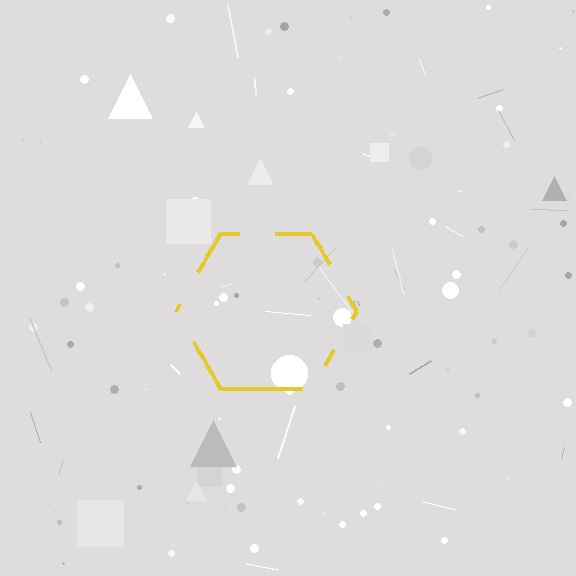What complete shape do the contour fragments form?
The contour fragments form a hexagon.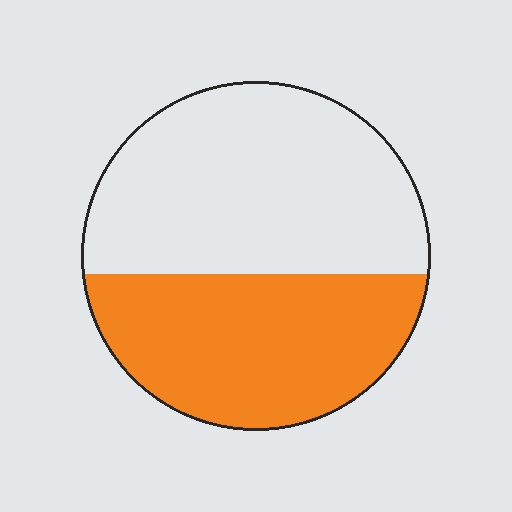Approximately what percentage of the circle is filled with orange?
Approximately 45%.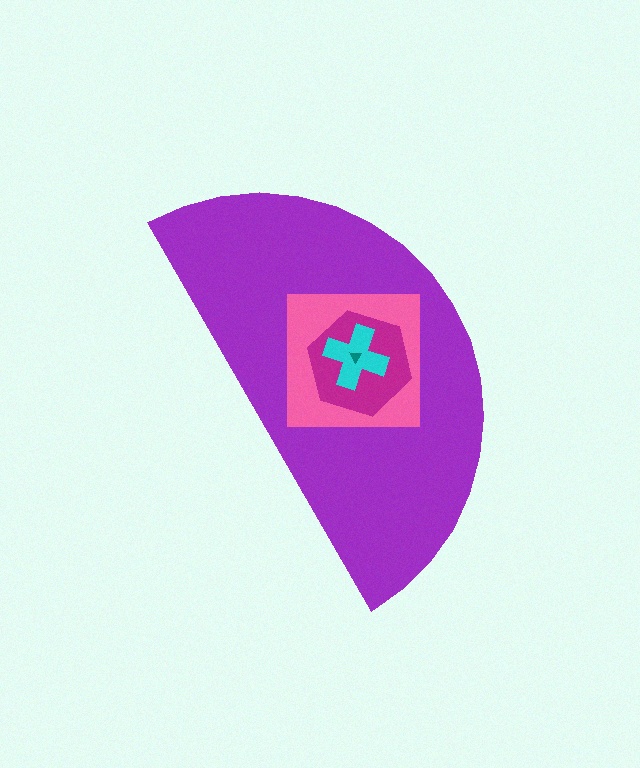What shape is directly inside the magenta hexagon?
The cyan cross.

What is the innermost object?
The teal triangle.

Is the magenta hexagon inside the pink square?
Yes.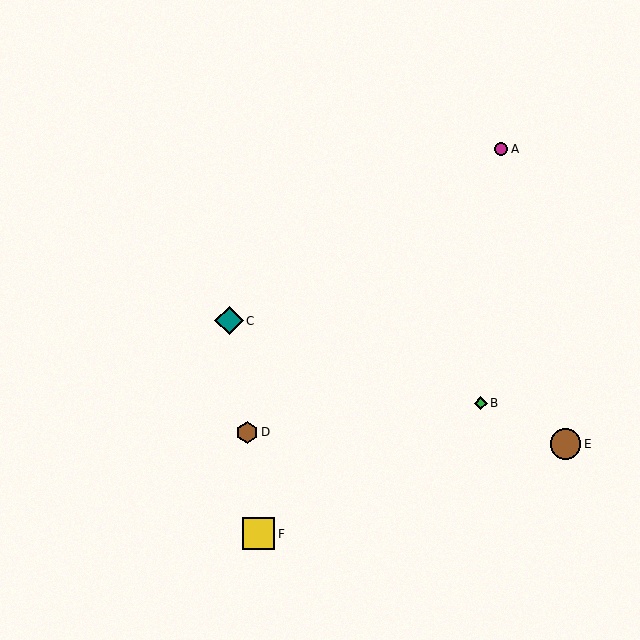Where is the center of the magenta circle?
The center of the magenta circle is at (501, 149).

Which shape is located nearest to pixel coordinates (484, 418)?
The green diamond (labeled B) at (481, 403) is nearest to that location.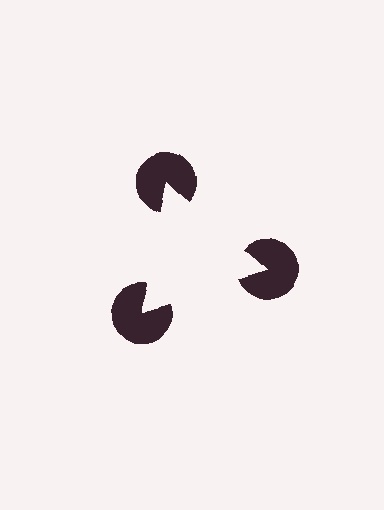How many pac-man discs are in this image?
There are 3 — one at each vertex of the illusory triangle.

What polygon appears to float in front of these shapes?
An illusory triangle — its edges are inferred from the aligned wedge cuts in the pac-man discs, not physically drawn.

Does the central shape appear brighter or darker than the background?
It typically appears slightly brighter than the background, even though no actual brightness change is drawn.